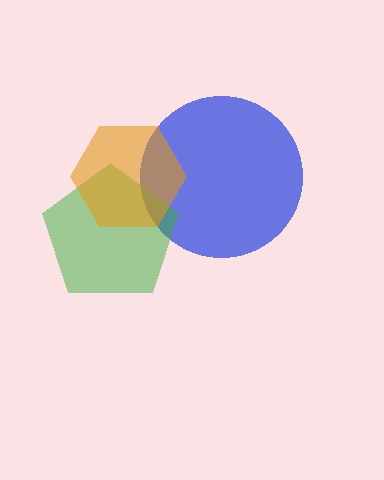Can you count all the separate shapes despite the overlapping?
Yes, there are 3 separate shapes.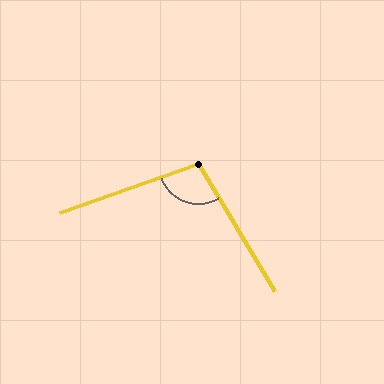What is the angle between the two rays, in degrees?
Approximately 101 degrees.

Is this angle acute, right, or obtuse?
It is obtuse.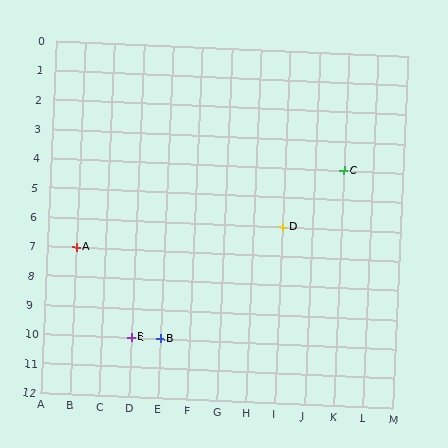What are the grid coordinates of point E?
Point E is at grid coordinates (D, 10).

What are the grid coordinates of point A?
Point A is at grid coordinates (B, 7).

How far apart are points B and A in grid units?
Points B and A are 3 columns and 3 rows apart (about 4.2 grid units diagonally).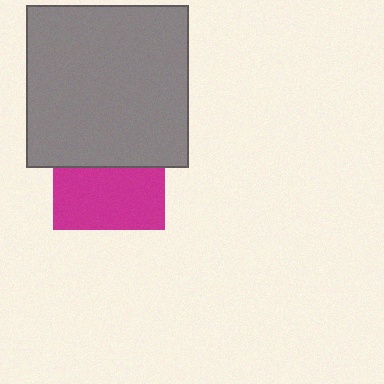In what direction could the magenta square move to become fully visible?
The magenta square could move down. That would shift it out from behind the gray square entirely.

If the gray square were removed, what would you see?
You would see the complete magenta square.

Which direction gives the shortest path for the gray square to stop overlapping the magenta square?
Moving up gives the shortest separation.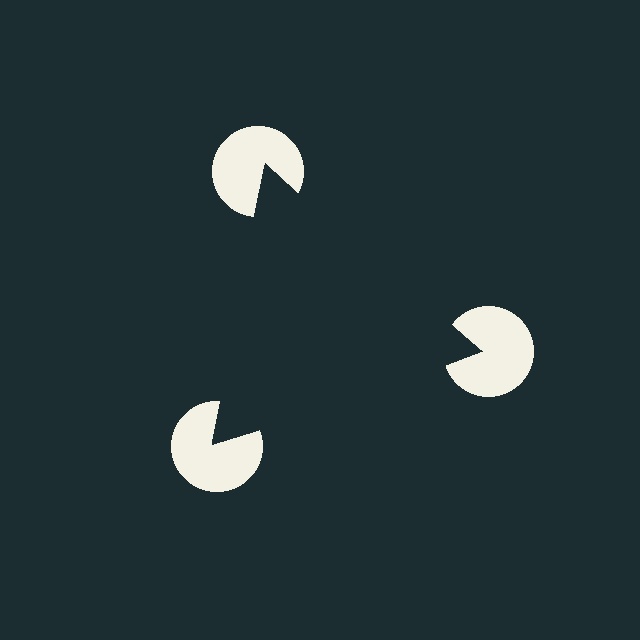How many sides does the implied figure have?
3 sides.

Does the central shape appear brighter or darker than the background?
It typically appears slightly darker than the background, even though no actual brightness change is drawn.